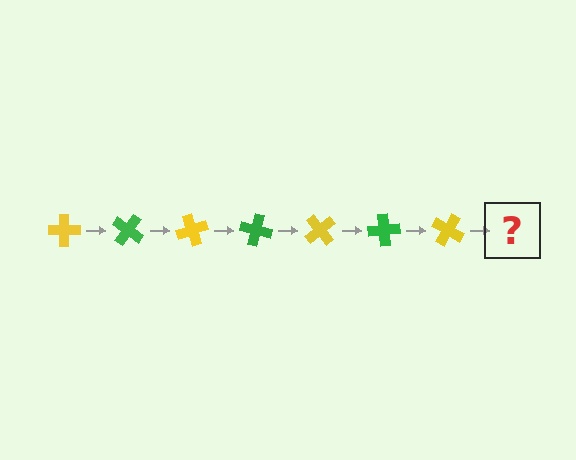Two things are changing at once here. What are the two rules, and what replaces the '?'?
The two rules are that it rotates 35 degrees each step and the color cycles through yellow and green. The '?' should be a green cross, rotated 245 degrees from the start.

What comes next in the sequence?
The next element should be a green cross, rotated 245 degrees from the start.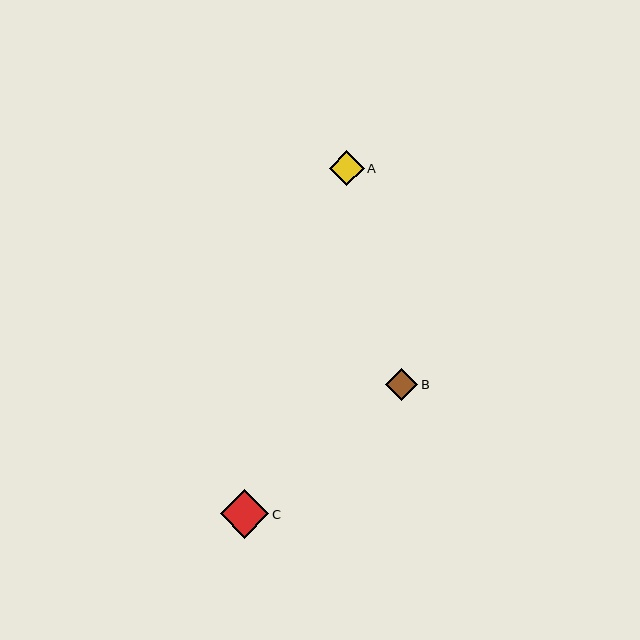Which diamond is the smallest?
Diamond B is the smallest with a size of approximately 32 pixels.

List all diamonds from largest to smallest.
From largest to smallest: C, A, B.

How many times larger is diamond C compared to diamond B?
Diamond C is approximately 1.5 times the size of diamond B.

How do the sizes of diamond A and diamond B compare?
Diamond A and diamond B are approximately the same size.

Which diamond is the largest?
Diamond C is the largest with a size of approximately 48 pixels.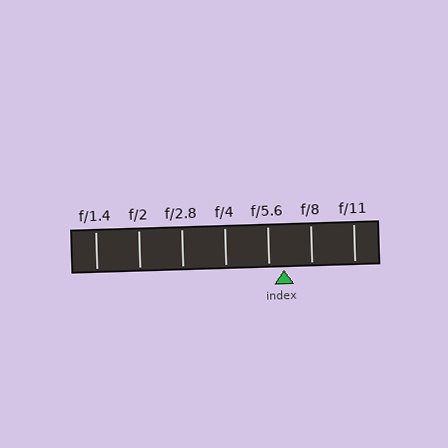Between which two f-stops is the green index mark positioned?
The index mark is between f/5.6 and f/8.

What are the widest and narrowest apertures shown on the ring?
The widest aperture shown is f/1.4 and the narrowest is f/11.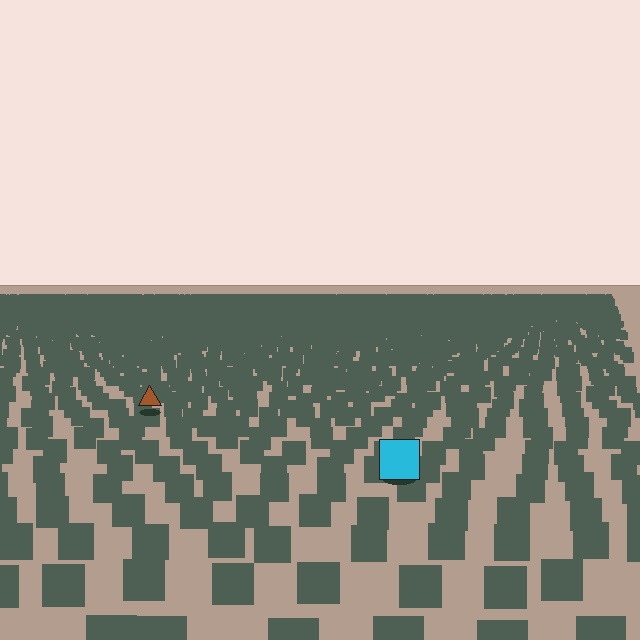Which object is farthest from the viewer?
The brown triangle is farthest from the viewer. It appears smaller and the ground texture around it is denser.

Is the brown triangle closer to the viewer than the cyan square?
No. The cyan square is closer — you can tell from the texture gradient: the ground texture is coarser near it.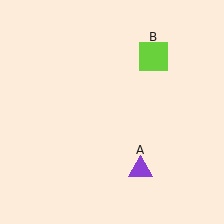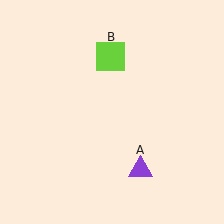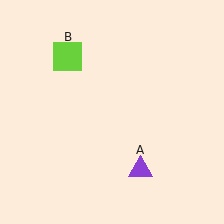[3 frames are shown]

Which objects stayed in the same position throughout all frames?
Purple triangle (object A) remained stationary.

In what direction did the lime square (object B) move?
The lime square (object B) moved left.